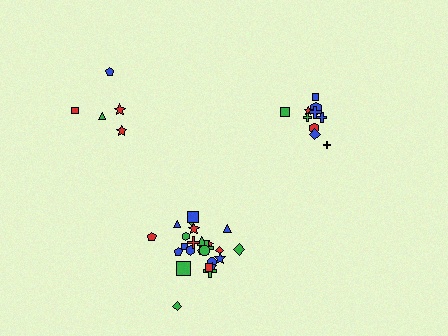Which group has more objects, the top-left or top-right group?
The top-right group.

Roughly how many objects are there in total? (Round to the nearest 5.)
Roughly 40 objects in total.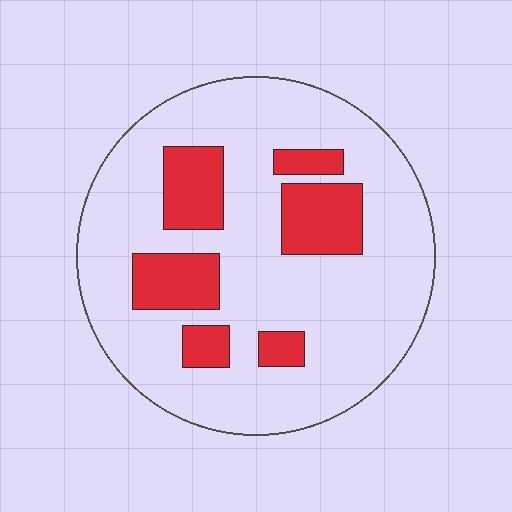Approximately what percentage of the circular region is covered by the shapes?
Approximately 20%.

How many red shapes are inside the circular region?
6.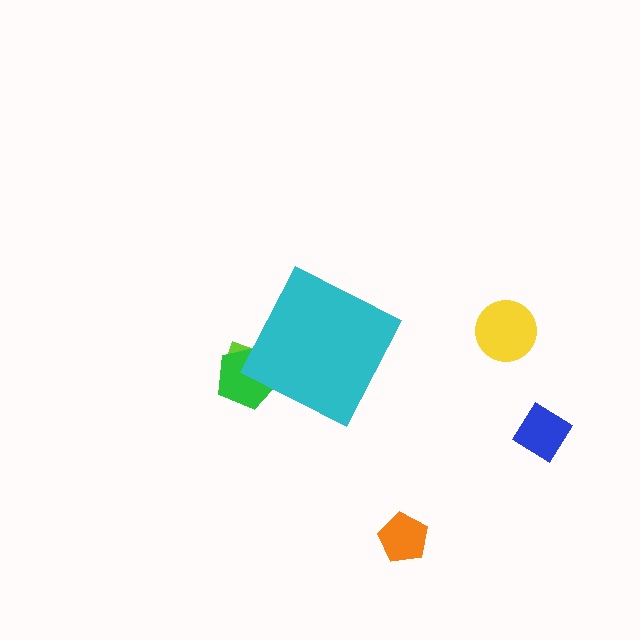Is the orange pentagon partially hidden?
No, the orange pentagon is fully visible.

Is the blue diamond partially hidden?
No, the blue diamond is fully visible.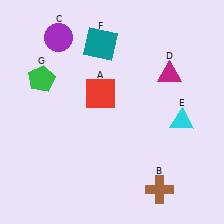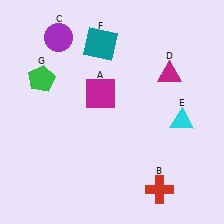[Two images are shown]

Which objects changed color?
A changed from red to magenta. B changed from brown to red.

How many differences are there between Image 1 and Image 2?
There are 2 differences between the two images.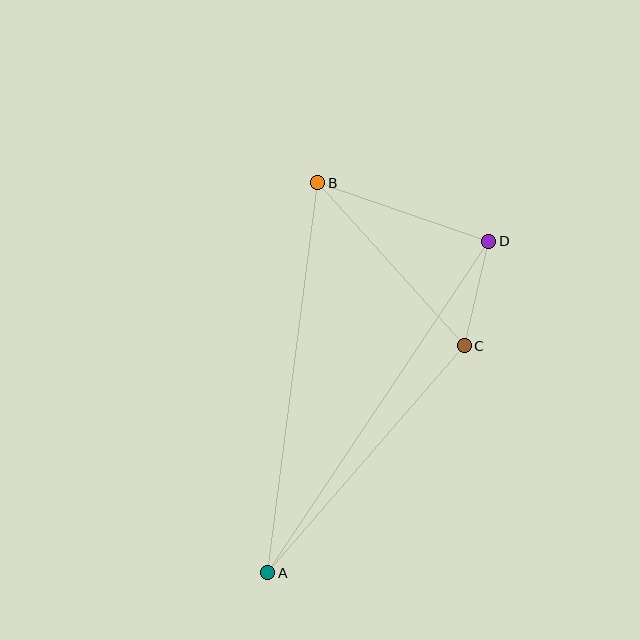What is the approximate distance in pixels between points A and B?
The distance between A and B is approximately 393 pixels.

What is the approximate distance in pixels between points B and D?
The distance between B and D is approximately 181 pixels.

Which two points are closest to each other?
Points C and D are closest to each other.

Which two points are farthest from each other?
Points A and D are farthest from each other.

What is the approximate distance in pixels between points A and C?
The distance between A and C is approximately 300 pixels.